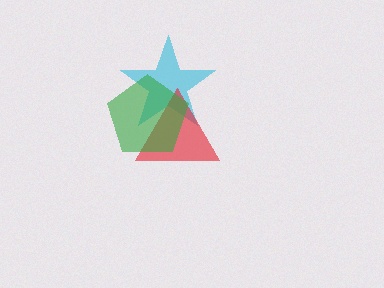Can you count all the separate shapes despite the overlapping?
Yes, there are 3 separate shapes.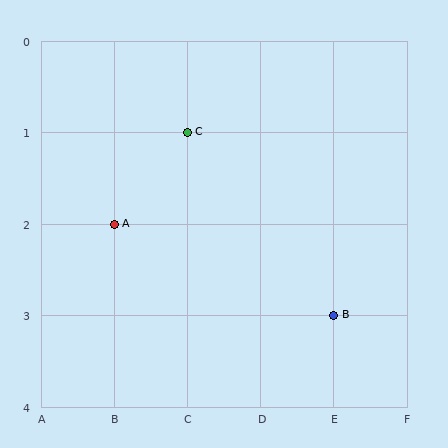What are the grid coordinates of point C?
Point C is at grid coordinates (C, 1).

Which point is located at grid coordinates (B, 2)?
Point A is at (B, 2).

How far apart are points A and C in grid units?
Points A and C are 1 column and 1 row apart (about 1.4 grid units diagonally).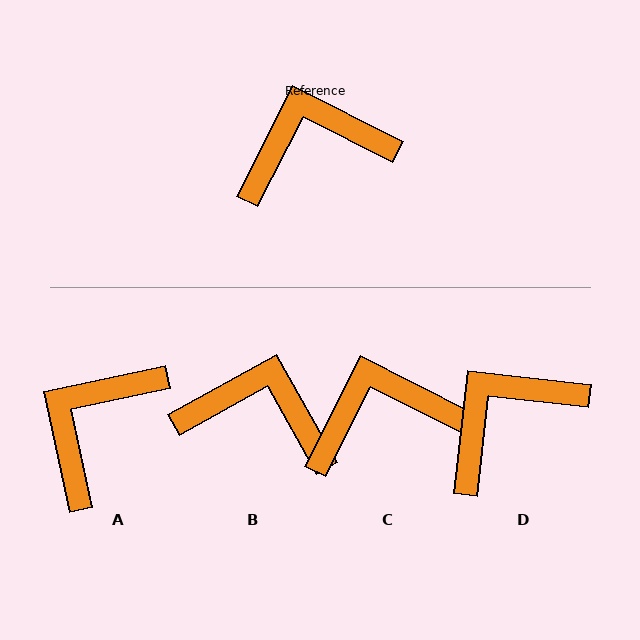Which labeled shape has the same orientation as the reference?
C.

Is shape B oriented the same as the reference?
No, it is off by about 34 degrees.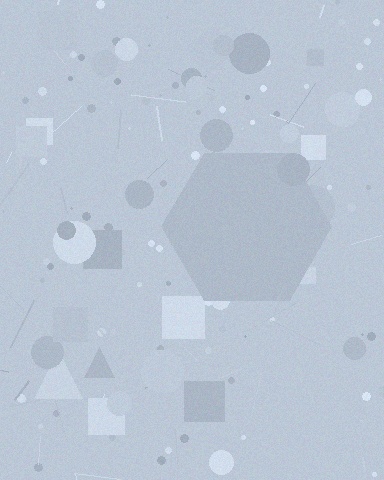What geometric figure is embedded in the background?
A hexagon is embedded in the background.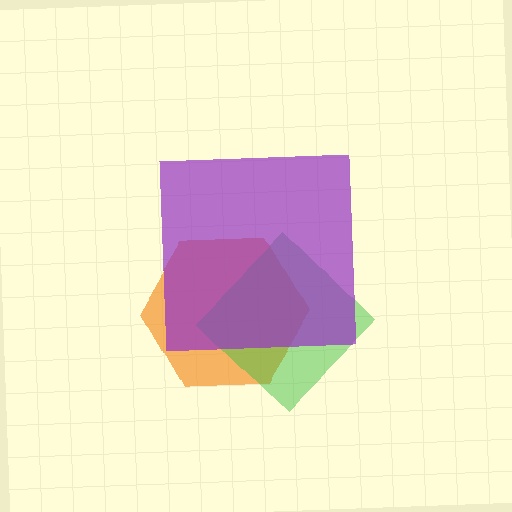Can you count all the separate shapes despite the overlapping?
Yes, there are 3 separate shapes.